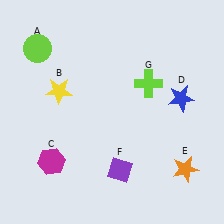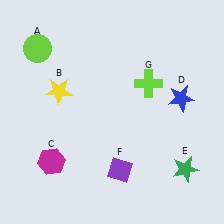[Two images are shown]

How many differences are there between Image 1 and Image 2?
There is 1 difference between the two images.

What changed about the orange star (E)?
In Image 1, E is orange. In Image 2, it changed to green.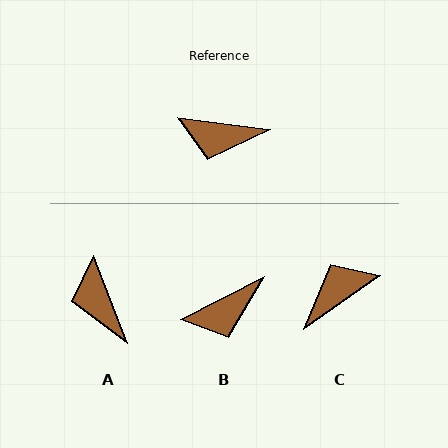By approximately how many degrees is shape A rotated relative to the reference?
Approximately 61 degrees clockwise.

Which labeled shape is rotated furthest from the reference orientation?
C, about 138 degrees away.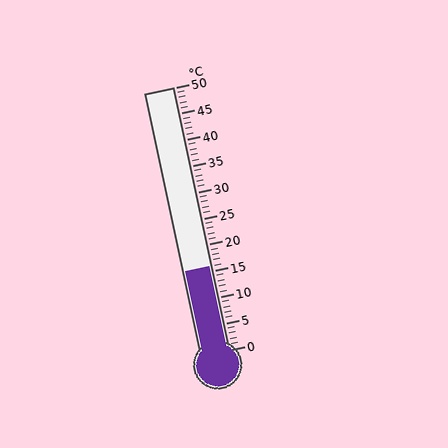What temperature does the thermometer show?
The thermometer shows approximately 16°C.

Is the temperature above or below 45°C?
The temperature is below 45°C.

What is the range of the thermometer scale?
The thermometer scale ranges from 0°C to 50°C.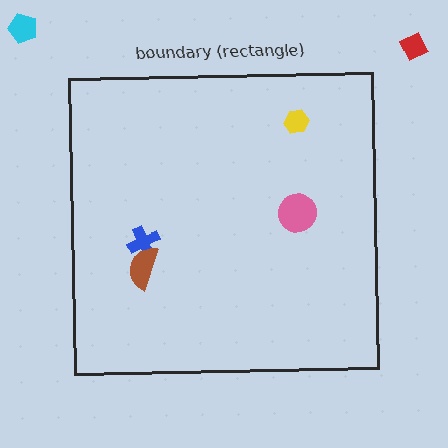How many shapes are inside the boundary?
4 inside, 2 outside.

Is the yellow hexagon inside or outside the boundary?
Inside.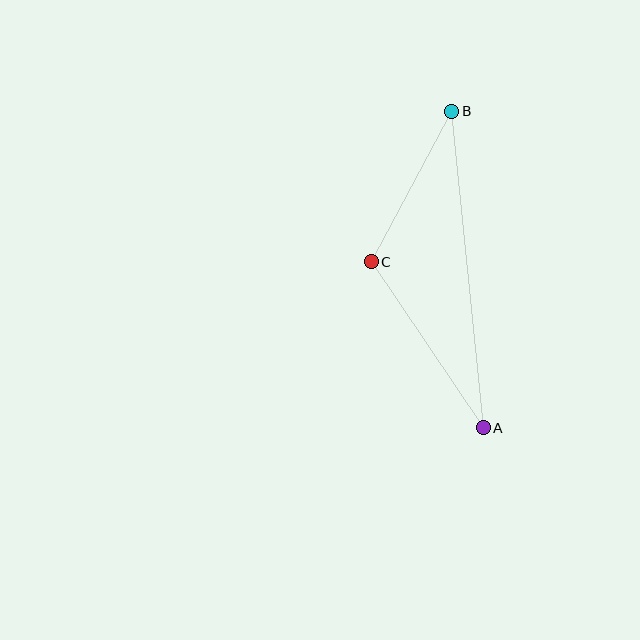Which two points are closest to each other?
Points B and C are closest to each other.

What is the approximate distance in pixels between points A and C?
The distance between A and C is approximately 200 pixels.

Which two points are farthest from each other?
Points A and B are farthest from each other.